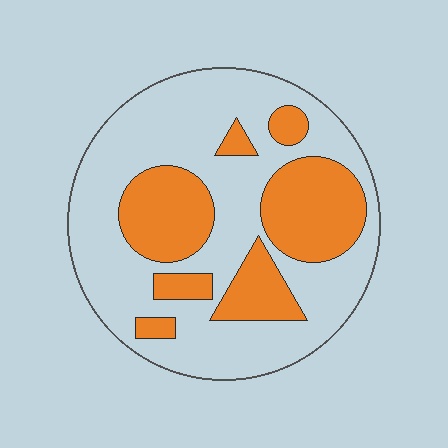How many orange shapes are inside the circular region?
7.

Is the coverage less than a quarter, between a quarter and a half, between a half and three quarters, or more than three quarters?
Between a quarter and a half.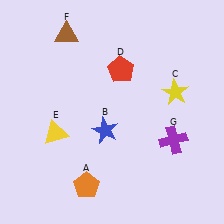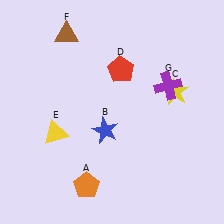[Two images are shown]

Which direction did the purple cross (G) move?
The purple cross (G) moved up.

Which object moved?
The purple cross (G) moved up.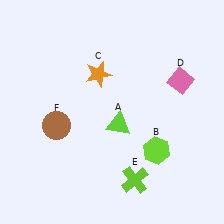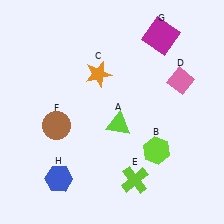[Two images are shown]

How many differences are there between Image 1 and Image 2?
There are 2 differences between the two images.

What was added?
A magenta square (G), a blue hexagon (H) were added in Image 2.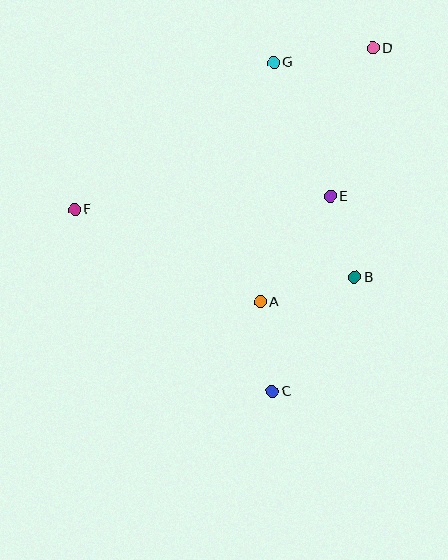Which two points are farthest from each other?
Points C and D are farthest from each other.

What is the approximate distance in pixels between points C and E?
The distance between C and E is approximately 203 pixels.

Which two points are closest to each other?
Points B and E are closest to each other.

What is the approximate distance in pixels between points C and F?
The distance between C and F is approximately 268 pixels.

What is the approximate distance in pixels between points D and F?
The distance between D and F is approximately 339 pixels.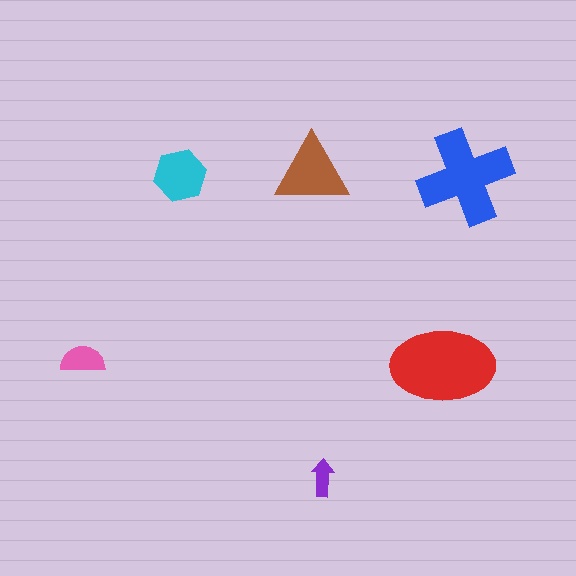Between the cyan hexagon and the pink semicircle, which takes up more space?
The cyan hexagon.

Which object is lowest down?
The purple arrow is bottommost.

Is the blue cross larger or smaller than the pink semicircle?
Larger.